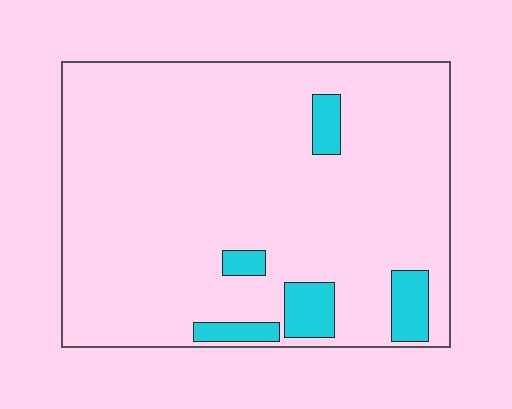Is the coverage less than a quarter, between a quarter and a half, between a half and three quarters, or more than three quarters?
Less than a quarter.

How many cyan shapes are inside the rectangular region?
5.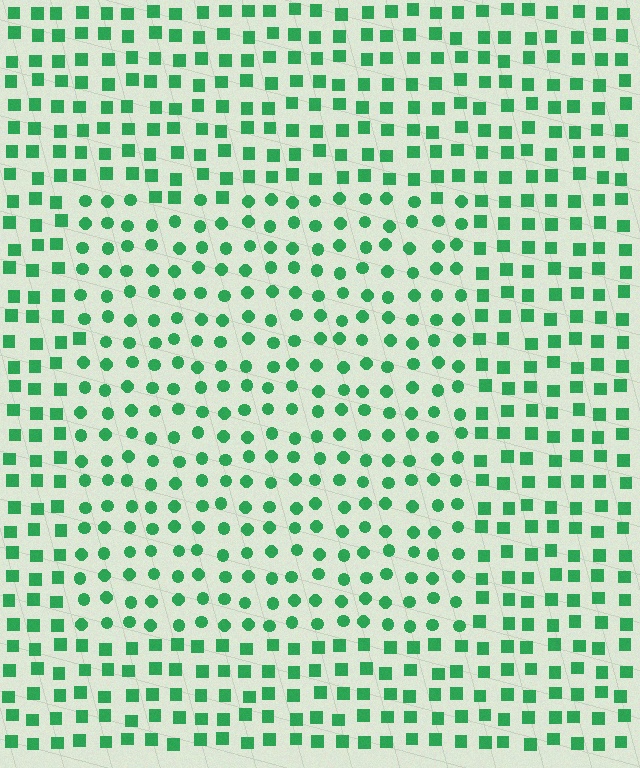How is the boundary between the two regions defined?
The boundary is defined by a change in element shape: circles inside vs. squares outside. All elements share the same color and spacing.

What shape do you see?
I see a rectangle.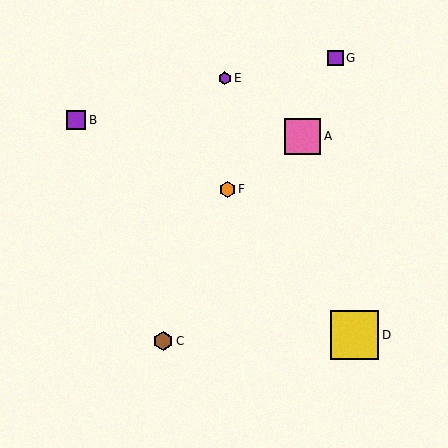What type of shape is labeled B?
Shape B is a purple square.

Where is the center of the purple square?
The center of the purple square is at (335, 58).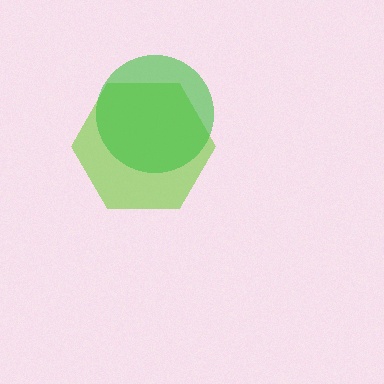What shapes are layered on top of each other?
The layered shapes are: a lime hexagon, a green circle.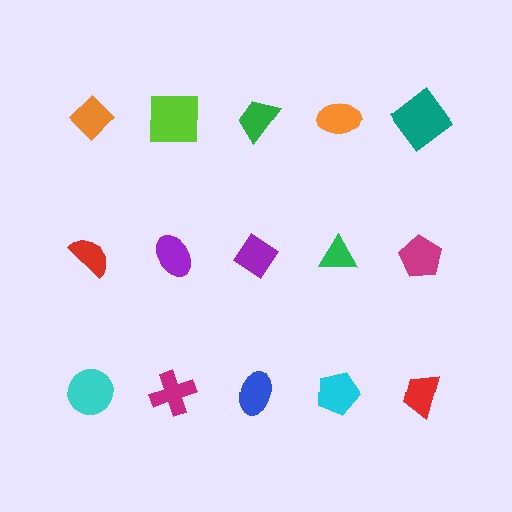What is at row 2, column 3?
A purple diamond.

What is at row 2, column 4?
A green triangle.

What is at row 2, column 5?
A magenta pentagon.